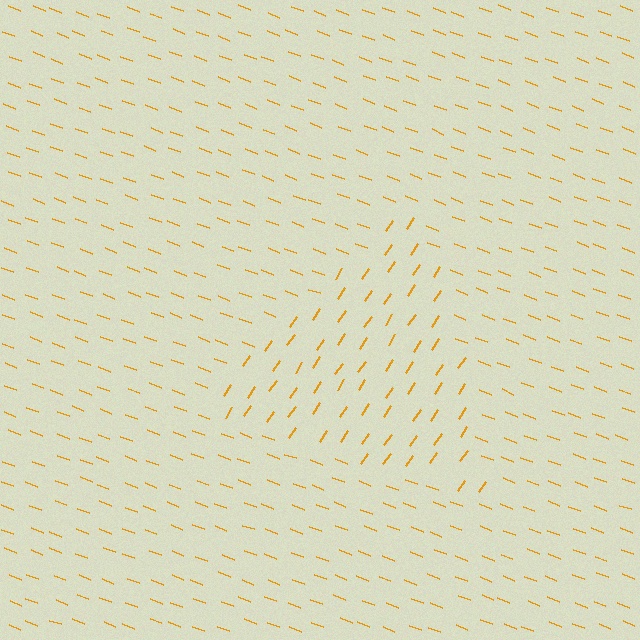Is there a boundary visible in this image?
Yes, there is a texture boundary formed by a change in line orientation.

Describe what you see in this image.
The image is filled with small orange line segments. A triangle region in the image has lines oriented differently from the surrounding lines, creating a visible texture boundary.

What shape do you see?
I see a triangle.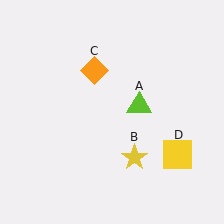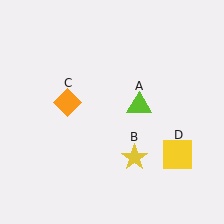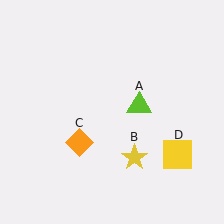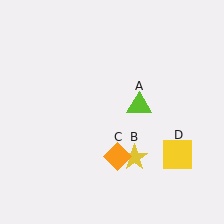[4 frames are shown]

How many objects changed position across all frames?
1 object changed position: orange diamond (object C).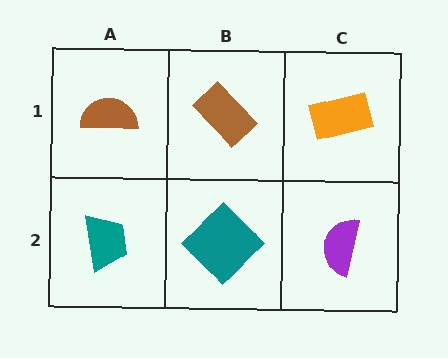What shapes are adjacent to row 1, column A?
A teal trapezoid (row 2, column A), a brown rectangle (row 1, column B).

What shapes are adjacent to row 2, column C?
An orange rectangle (row 1, column C), a teal diamond (row 2, column B).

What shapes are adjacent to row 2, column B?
A brown rectangle (row 1, column B), a teal trapezoid (row 2, column A), a purple semicircle (row 2, column C).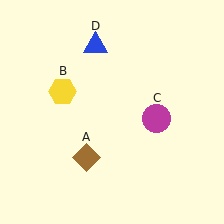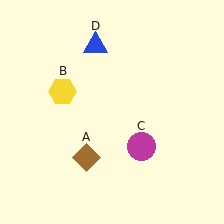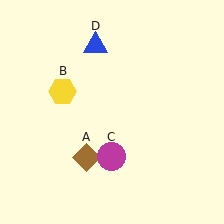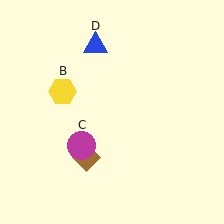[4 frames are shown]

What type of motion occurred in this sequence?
The magenta circle (object C) rotated clockwise around the center of the scene.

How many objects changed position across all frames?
1 object changed position: magenta circle (object C).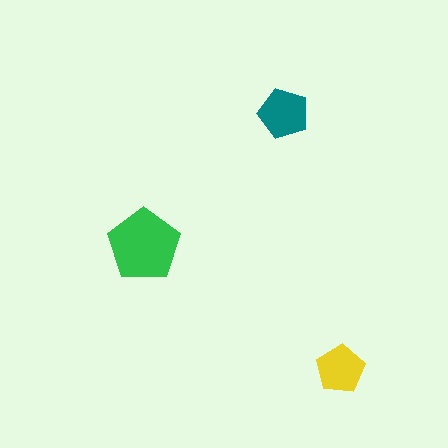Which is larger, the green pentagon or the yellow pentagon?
The green one.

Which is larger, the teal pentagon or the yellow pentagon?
The teal one.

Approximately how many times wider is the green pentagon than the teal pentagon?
About 1.5 times wider.